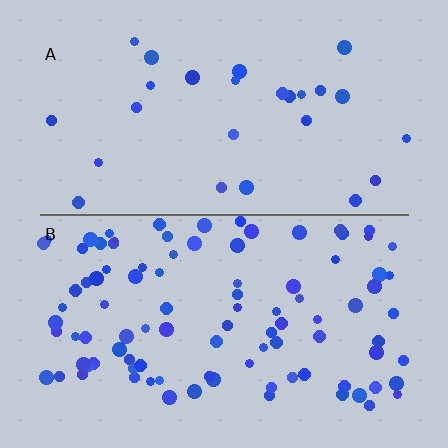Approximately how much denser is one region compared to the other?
Approximately 3.5× — region B over region A.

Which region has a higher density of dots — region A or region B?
B (the bottom).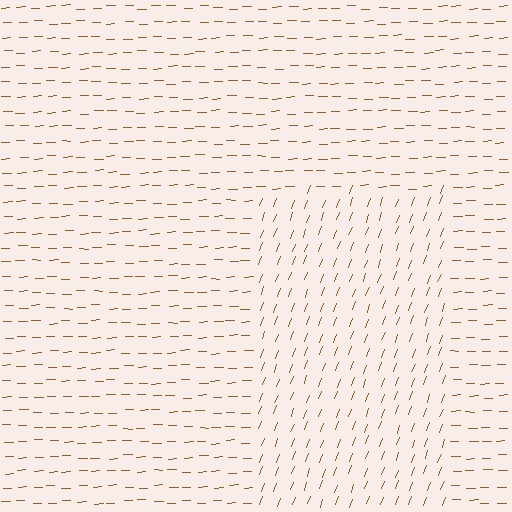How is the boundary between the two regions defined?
The boundary is defined purely by a change in line orientation (approximately 68 degrees difference). All lines are the same color and thickness.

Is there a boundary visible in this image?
Yes, there is a texture boundary formed by a change in line orientation.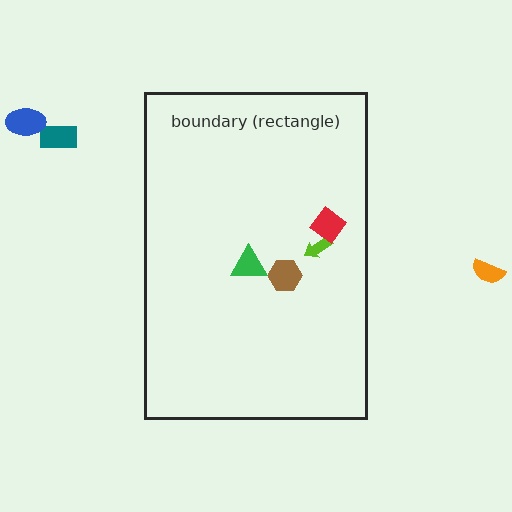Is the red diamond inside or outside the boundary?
Inside.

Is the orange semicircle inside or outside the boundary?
Outside.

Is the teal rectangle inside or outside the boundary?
Outside.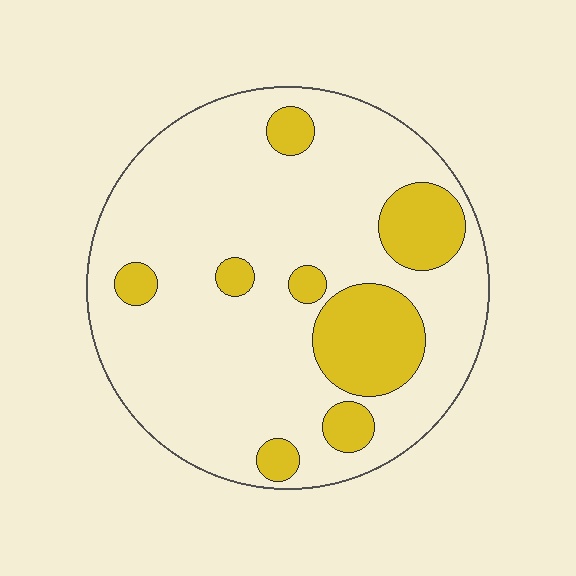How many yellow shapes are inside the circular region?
8.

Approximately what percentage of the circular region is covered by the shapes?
Approximately 20%.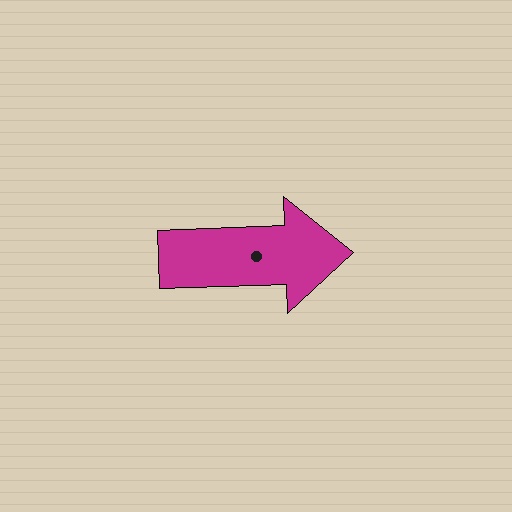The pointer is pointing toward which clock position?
Roughly 3 o'clock.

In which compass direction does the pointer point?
East.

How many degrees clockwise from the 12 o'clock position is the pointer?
Approximately 88 degrees.